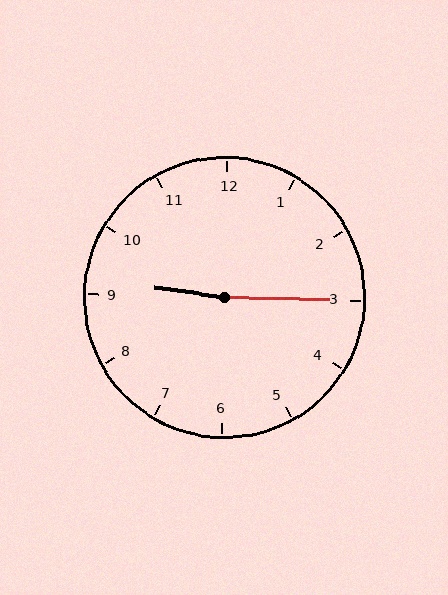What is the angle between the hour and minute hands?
Approximately 172 degrees.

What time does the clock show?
9:15.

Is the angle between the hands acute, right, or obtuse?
It is obtuse.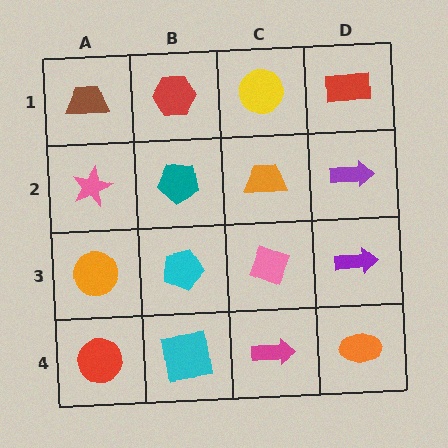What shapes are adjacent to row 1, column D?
A purple arrow (row 2, column D), a yellow circle (row 1, column C).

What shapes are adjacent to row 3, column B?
A teal pentagon (row 2, column B), a cyan square (row 4, column B), an orange circle (row 3, column A), a pink diamond (row 3, column C).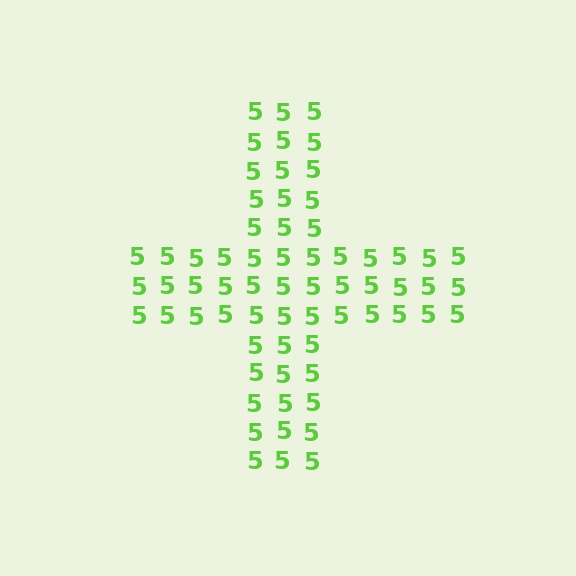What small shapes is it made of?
It is made of small digit 5's.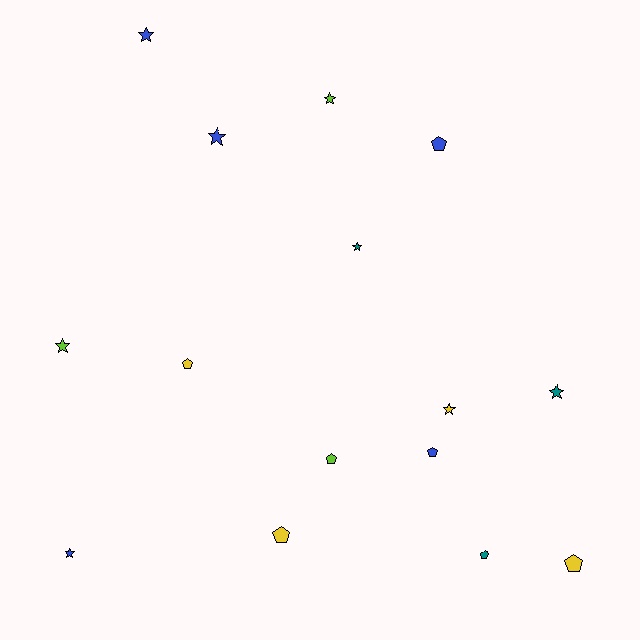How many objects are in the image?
There are 15 objects.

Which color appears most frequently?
Blue, with 5 objects.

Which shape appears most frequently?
Star, with 8 objects.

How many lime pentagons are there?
There is 1 lime pentagon.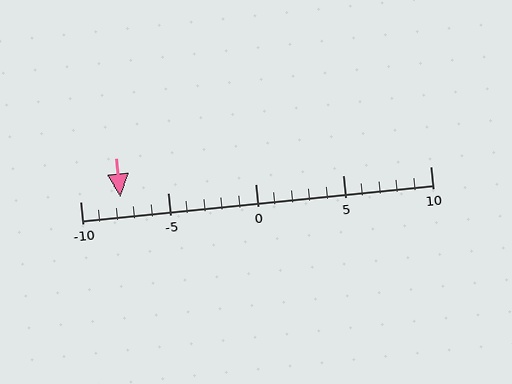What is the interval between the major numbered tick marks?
The major tick marks are spaced 5 units apart.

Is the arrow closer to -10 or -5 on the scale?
The arrow is closer to -10.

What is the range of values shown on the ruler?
The ruler shows values from -10 to 10.